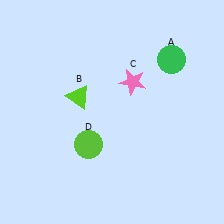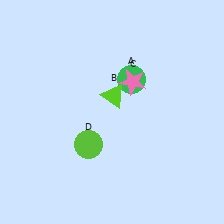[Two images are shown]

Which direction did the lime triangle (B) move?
The lime triangle (B) moved right.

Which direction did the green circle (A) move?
The green circle (A) moved left.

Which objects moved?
The objects that moved are: the green circle (A), the lime triangle (B).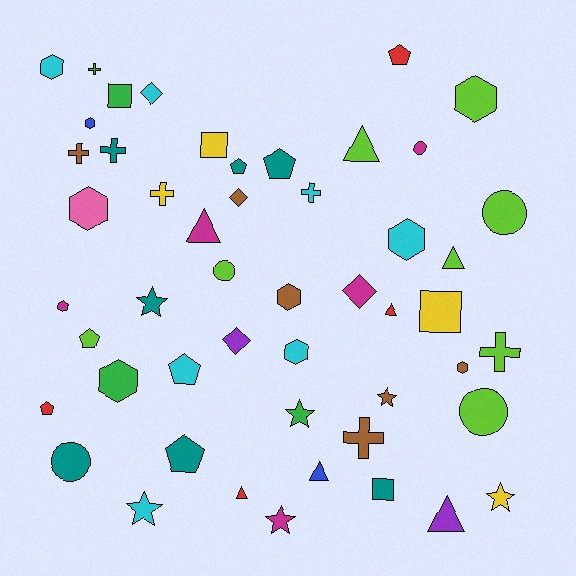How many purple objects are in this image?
There are 2 purple objects.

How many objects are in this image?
There are 50 objects.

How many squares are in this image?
There are 4 squares.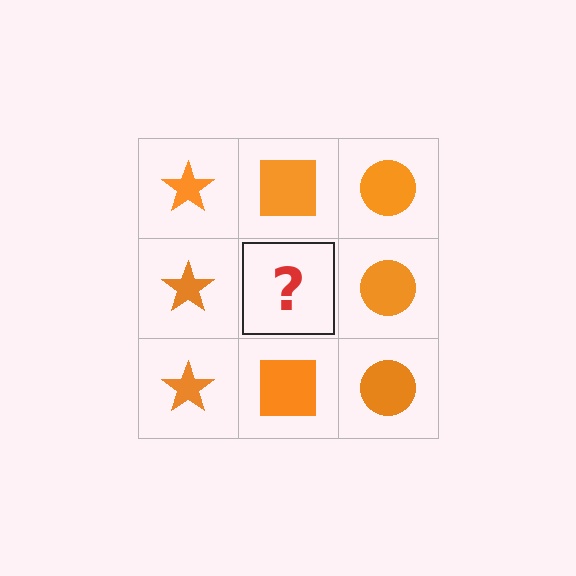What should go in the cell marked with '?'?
The missing cell should contain an orange square.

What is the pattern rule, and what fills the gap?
The rule is that each column has a consistent shape. The gap should be filled with an orange square.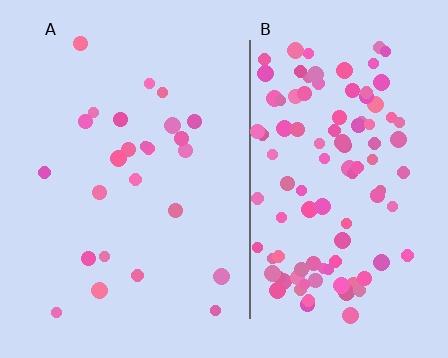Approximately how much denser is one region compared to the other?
Approximately 4.3× — region B over region A.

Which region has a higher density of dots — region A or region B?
B (the right).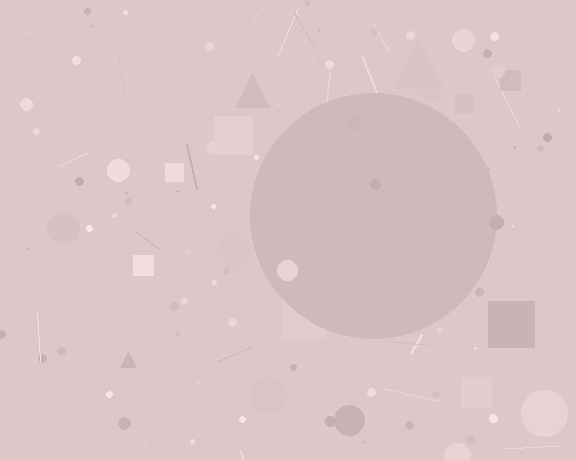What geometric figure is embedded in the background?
A circle is embedded in the background.